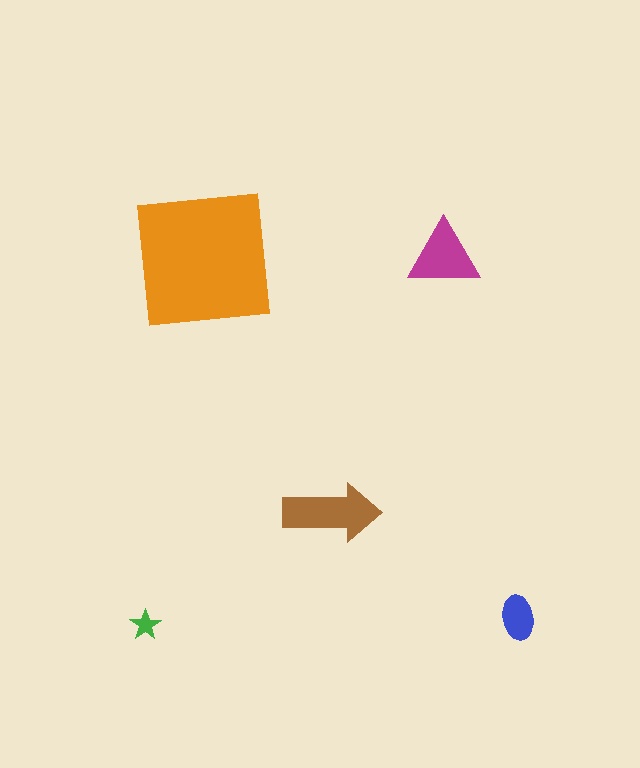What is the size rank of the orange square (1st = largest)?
1st.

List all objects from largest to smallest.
The orange square, the brown arrow, the magenta triangle, the blue ellipse, the green star.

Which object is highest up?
The magenta triangle is topmost.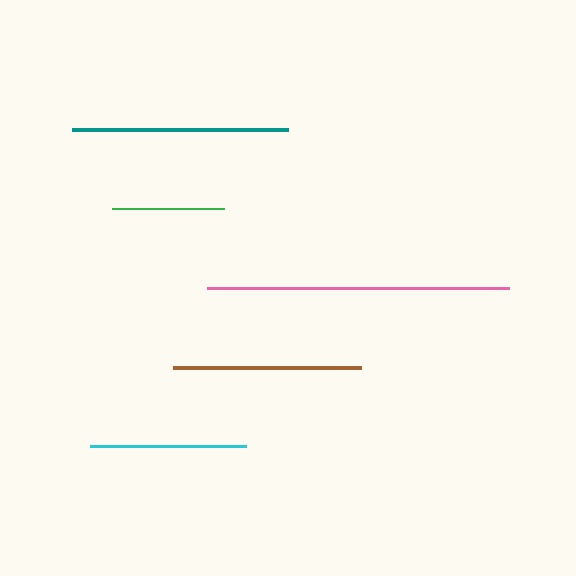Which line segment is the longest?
The pink line is the longest at approximately 303 pixels.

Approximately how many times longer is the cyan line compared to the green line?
The cyan line is approximately 1.4 times the length of the green line.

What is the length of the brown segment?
The brown segment is approximately 188 pixels long.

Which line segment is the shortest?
The green line is the shortest at approximately 113 pixels.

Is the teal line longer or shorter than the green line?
The teal line is longer than the green line.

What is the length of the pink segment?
The pink segment is approximately 303 pixels long.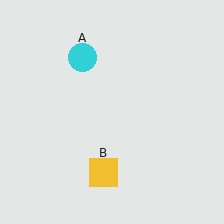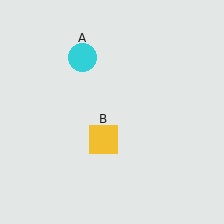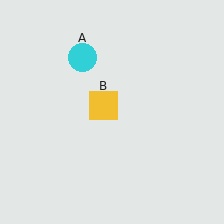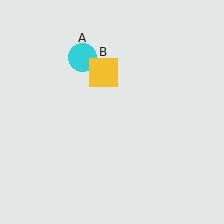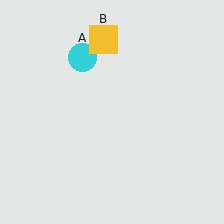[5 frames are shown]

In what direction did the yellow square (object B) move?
The yellow square (object B) moved up.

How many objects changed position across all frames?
1 object changed position: yellow square (object B).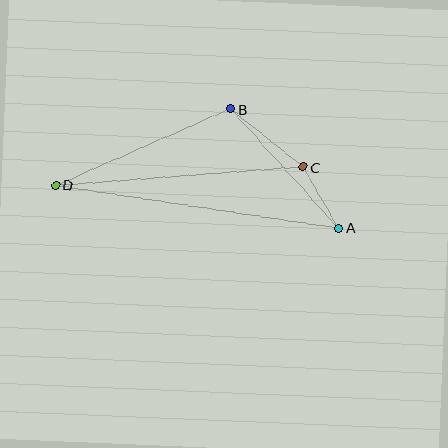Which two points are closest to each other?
Points A and C are closest to each other.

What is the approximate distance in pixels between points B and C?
The distance between B and C is approximately 93 pixels.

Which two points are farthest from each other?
Points A and D are farthest from each other.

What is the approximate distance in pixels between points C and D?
The distance between C and D is approximately 248 pixels.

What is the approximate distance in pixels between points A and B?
The distance between A and B is approximately 161 pixels.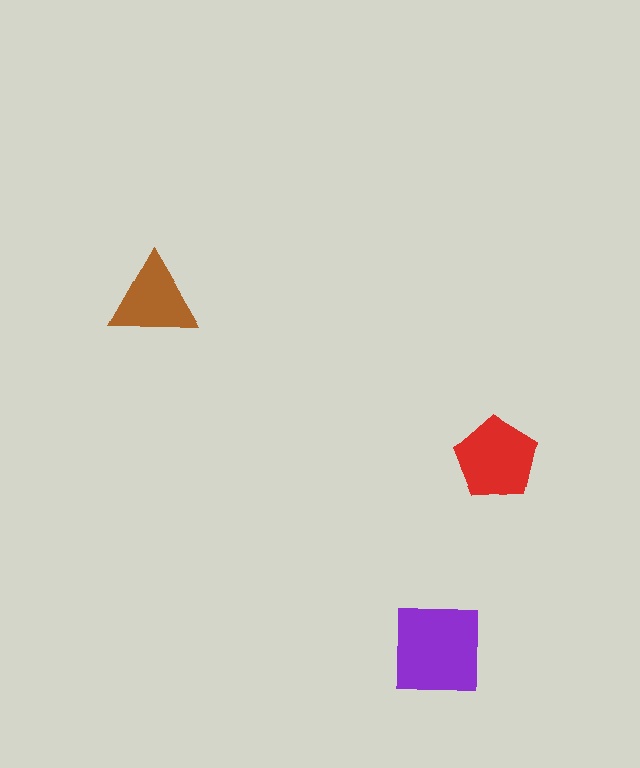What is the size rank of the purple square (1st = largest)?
1st.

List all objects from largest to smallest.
The purple square, the red pentagon, the brown triangle.